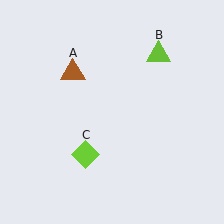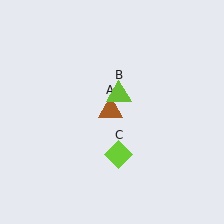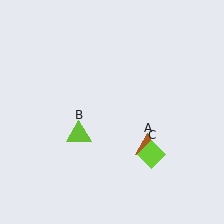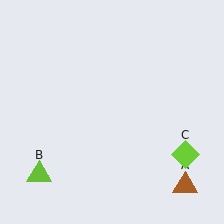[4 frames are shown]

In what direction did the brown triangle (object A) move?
The brown triangle (object A) moved down and to the right.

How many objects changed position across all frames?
3 objects changed position: brown triangle (object A), lime triangle (object B), lime diamond (object C).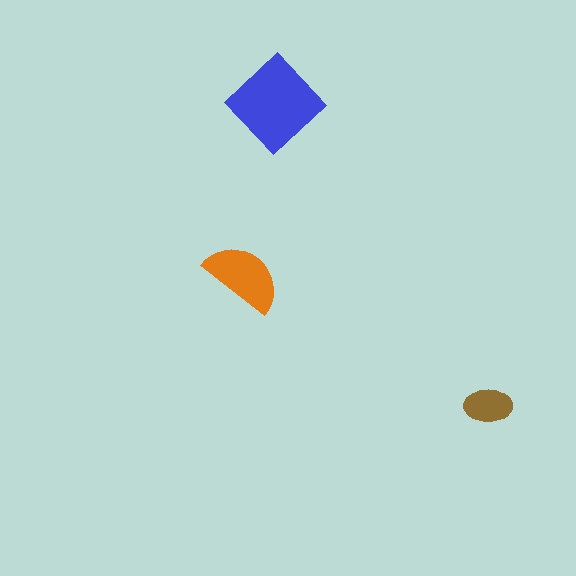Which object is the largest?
The blue diamond.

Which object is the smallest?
The brown ellipse.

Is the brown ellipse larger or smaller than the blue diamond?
Smaller.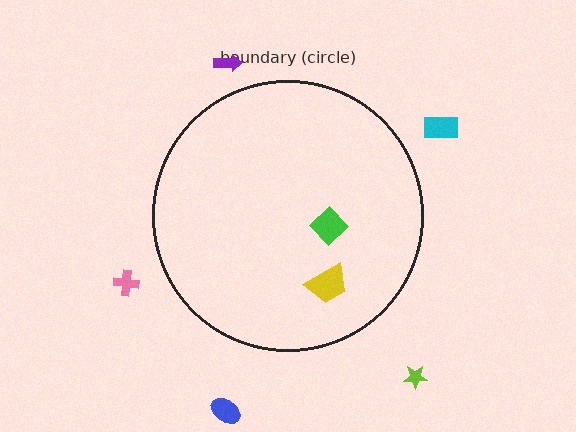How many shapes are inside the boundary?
2 inside, 5 outside.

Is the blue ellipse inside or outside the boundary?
Outside.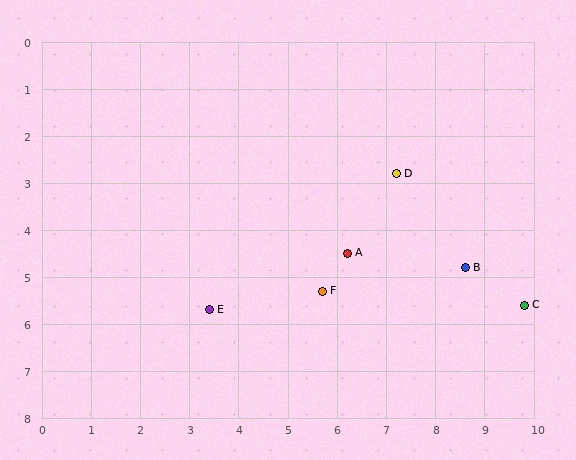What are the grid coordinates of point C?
Point C is at approximately (9.8, 5.6).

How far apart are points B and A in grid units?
Points B and A are about 2.4 grid units apart.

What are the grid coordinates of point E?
Point E is at approximately (3.4, 5.7).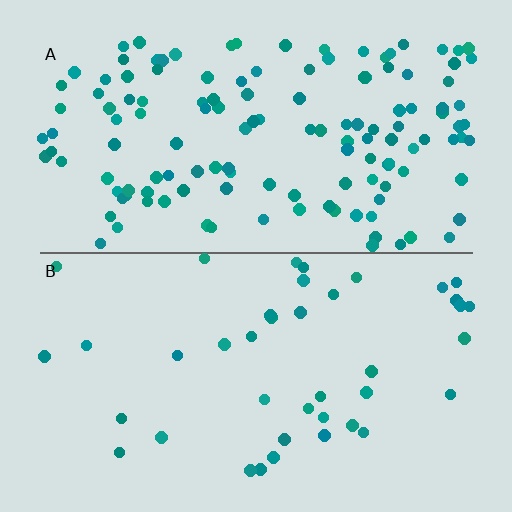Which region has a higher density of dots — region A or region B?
A (the top).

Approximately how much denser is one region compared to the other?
Approximately 3.4× — region A over region B.